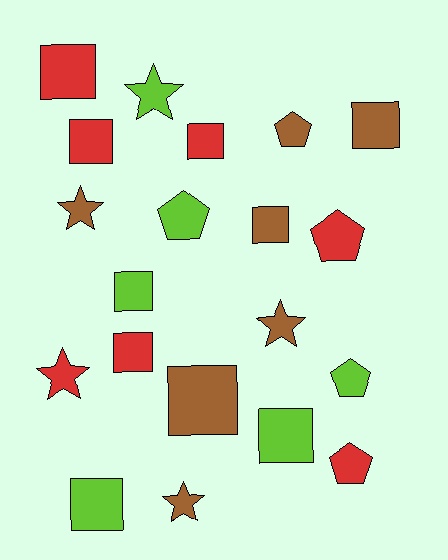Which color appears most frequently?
Red, with 7 objects.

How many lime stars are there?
There is 1 lime star.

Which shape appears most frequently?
Square, with 10 objects.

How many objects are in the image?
There are 20 objects.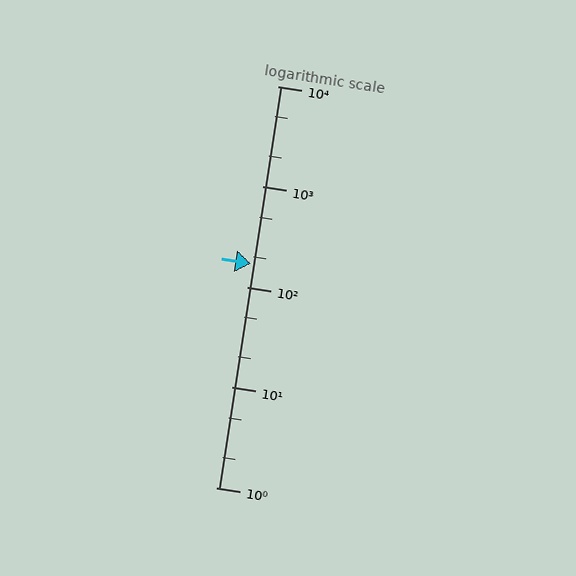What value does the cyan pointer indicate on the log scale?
The pointer indicates approximately 170.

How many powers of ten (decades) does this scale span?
The scale spans 4 decades, from 1 to 10000.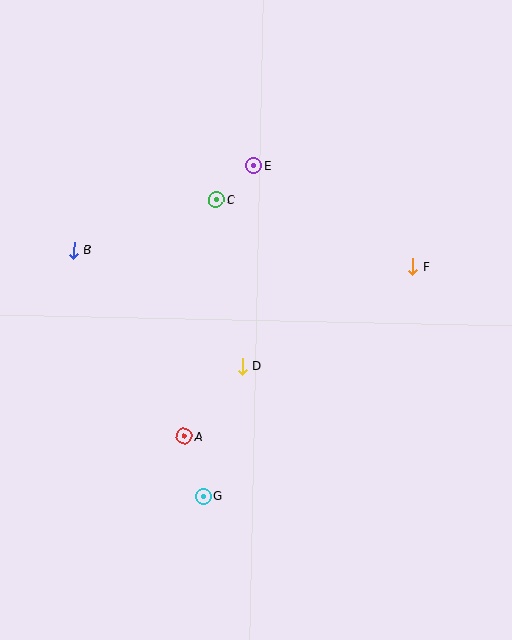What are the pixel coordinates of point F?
Point F is at (413, 267).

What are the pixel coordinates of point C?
Point C is at (216, 200).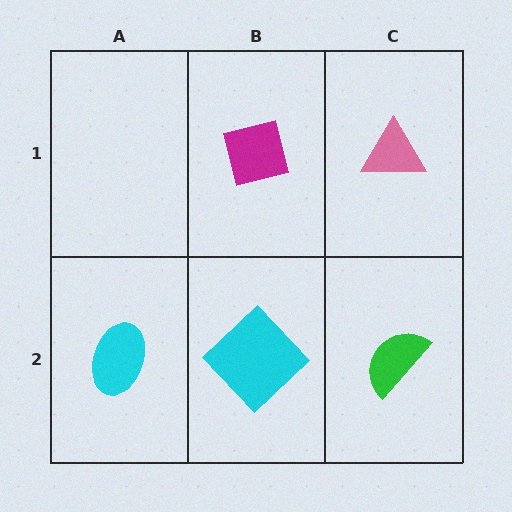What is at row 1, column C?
A pink triangle.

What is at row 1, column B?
A magenta square.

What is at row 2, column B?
A cyan diamond.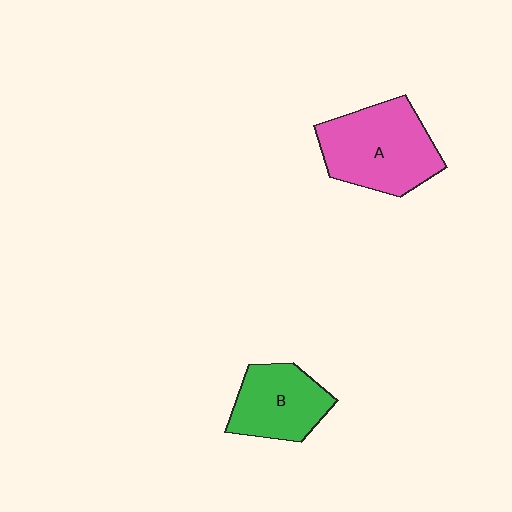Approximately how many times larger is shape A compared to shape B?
Approximately 1.4 times.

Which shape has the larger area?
Shape A (pink).